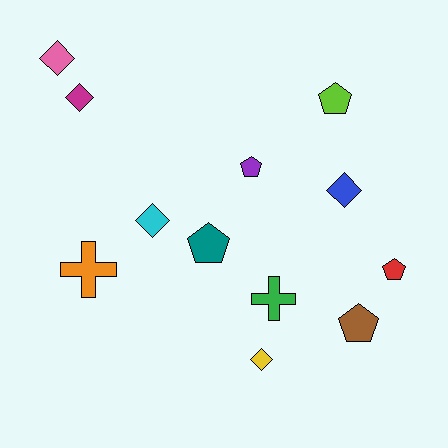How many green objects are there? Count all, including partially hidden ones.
There is 1 green object.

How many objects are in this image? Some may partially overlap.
There are 12 objects.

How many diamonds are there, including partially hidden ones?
There are 5 diamonds.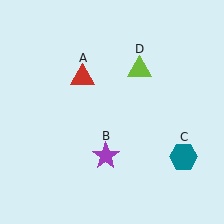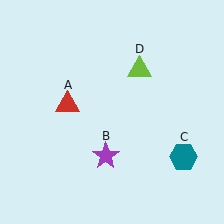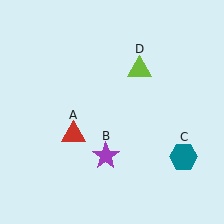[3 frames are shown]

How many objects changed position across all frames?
1 object changed position: red triangle (object A).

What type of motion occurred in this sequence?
The red triangle (object A) rotated counterclockwise around the center of the scene.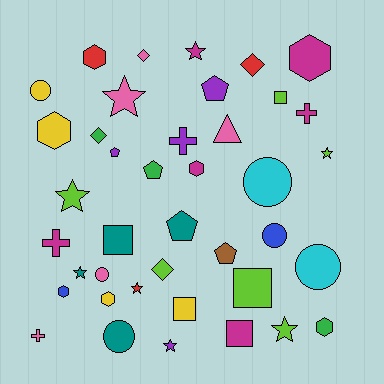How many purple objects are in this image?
There are 4 purple objects.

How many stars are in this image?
There are 8 stars.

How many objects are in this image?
There are 40 objects.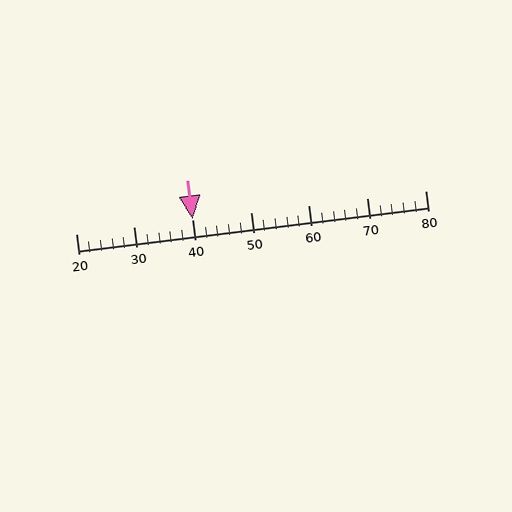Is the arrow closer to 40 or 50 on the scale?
The arrow is closer to 40.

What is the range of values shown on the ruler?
The ruler shows values from 20 to 80.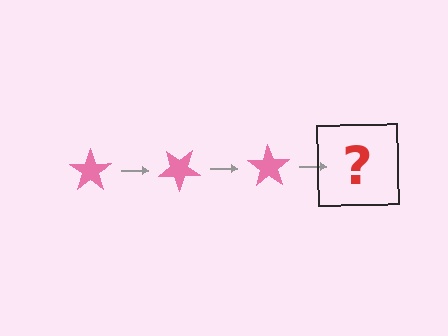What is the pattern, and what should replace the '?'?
The pattern is that the star rotates 35 degrees each step. The '?' should be a pink star rotated 105 degrees.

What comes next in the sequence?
The next element should be a pink star rotated 105 degrees.